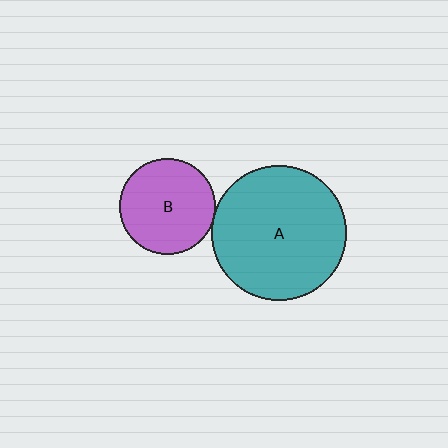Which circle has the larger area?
Circle A (teal).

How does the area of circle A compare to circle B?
Approximately 2.0 times.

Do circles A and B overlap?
Yes.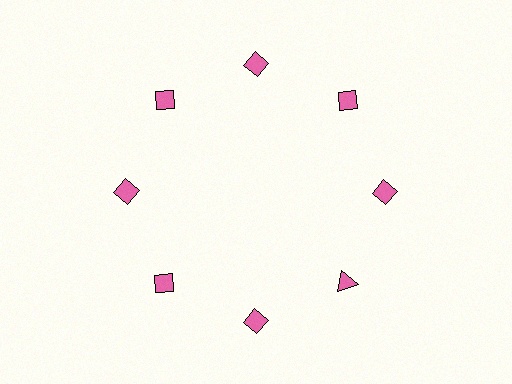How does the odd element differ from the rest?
It has a different shape: triangle instead of diamond.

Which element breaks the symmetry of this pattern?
The pink triangle at roughly the 4 o'clock position breaks the symmetry. All other shapes are pink diamonds.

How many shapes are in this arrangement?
There are 8 shapes arranged in a ring pattern.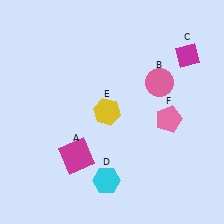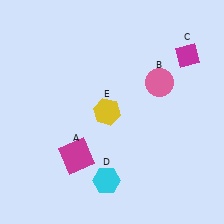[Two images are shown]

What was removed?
The pink pentagon (F) was removed in Image 2.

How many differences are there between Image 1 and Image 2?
There is 1 difference between the two images.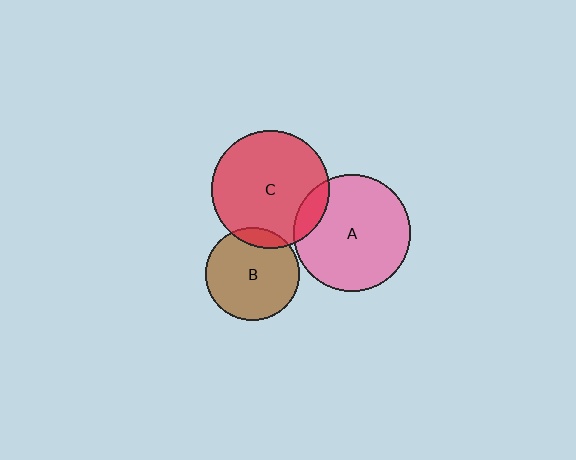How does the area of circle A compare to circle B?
Approximately 1.6 times.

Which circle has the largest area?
Circle C (red).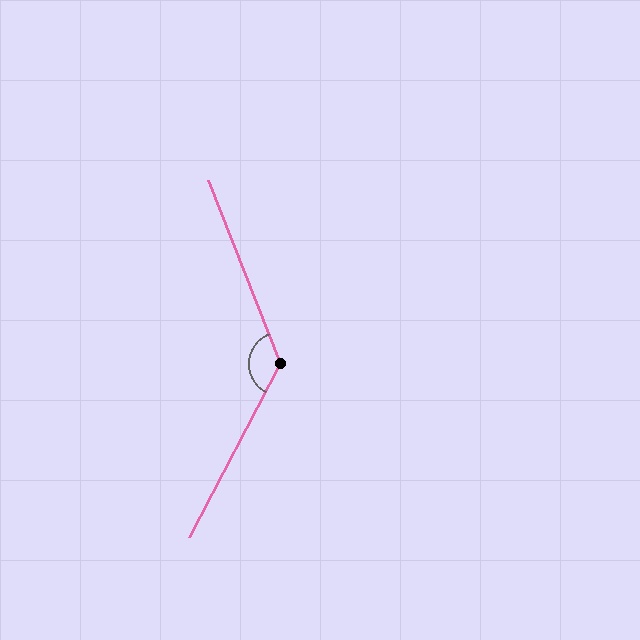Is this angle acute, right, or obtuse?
It is obtuse.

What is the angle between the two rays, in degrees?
Approximately 131 degrees.